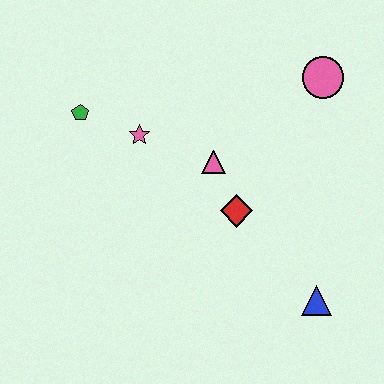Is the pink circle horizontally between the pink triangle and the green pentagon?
No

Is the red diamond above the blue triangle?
Yes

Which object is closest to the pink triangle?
The red diamond is closest to the pink triangle.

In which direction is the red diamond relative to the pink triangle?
The red diamond is below the pink triangle.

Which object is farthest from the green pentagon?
The blue triangle is farthest from the green pentagon.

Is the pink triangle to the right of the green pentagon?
Yes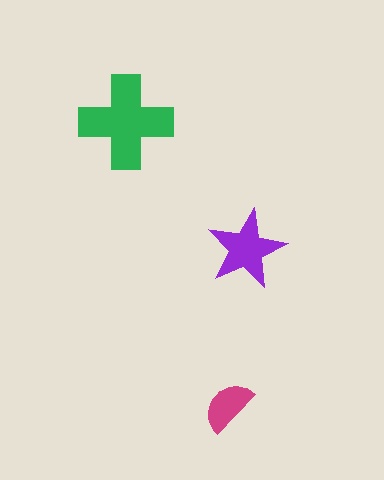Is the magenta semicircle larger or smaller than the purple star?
Smaller.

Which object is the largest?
The green cross.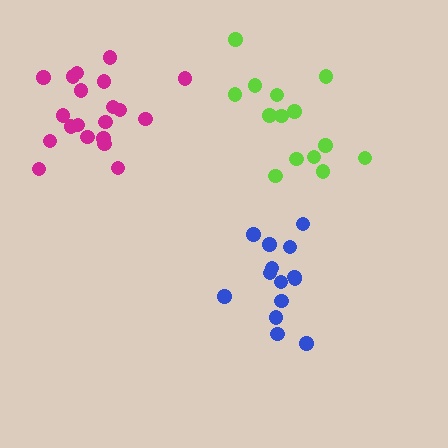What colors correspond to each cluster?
The clusters are colored: blue, lime, magenta.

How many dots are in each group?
Group 1: 14 dots, Group 2: 14 dots, Group 3: 20 dots (48 total).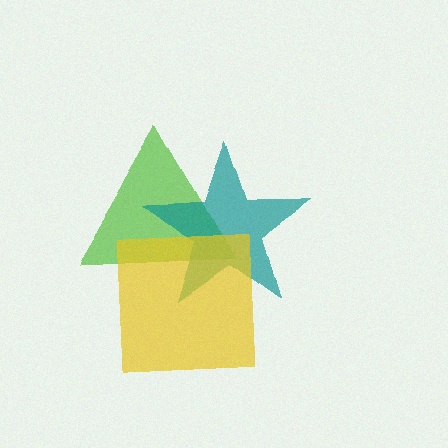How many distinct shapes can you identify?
There are 3 distinct shapes: a lime triangle, a teal star, a yellow square.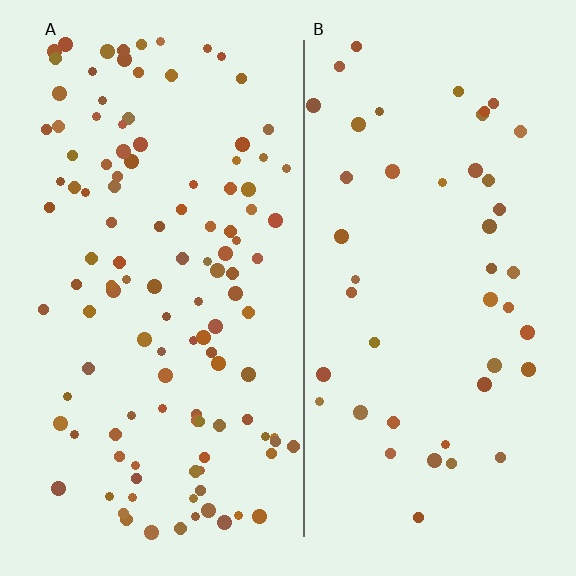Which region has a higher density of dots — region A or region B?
A (the left).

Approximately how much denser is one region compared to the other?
Approximately 2.6× — region A over region B.